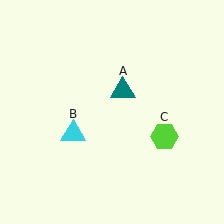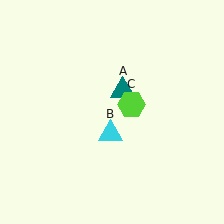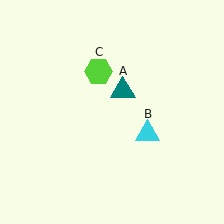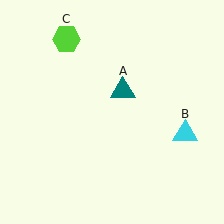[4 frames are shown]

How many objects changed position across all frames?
2 objects changed position: cyan triangle (object B), lime hexagon (object C).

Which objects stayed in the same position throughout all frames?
Teal triangle (object A) remained stationary.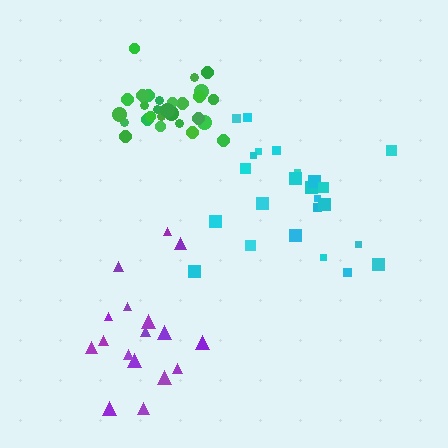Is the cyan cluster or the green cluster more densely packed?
Green.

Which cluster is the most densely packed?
Green.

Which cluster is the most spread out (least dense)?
Purple.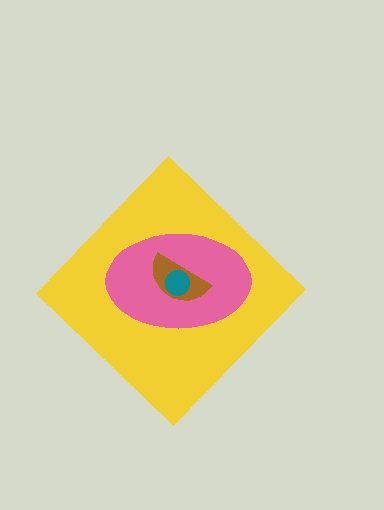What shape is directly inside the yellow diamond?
The pink ellipse.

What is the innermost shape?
The teal circle.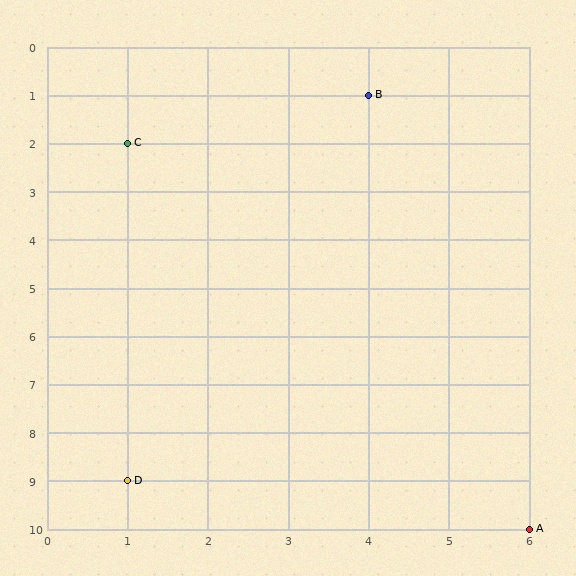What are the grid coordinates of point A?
Point A is at grid coordinates (6, 10).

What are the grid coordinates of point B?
Point B is at grid coordinates (4, 1).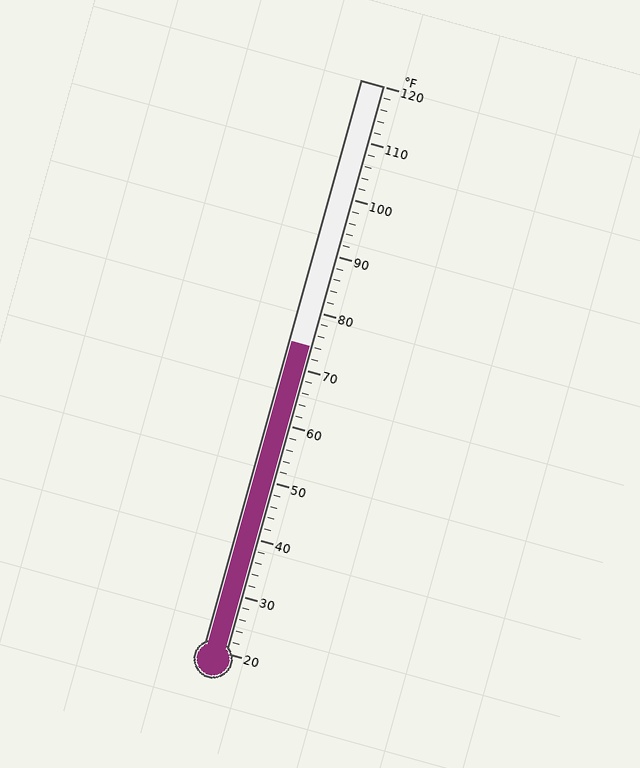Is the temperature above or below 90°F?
The temperature is below 90°F.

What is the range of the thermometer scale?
The thermometer scale ranges from 20°F to 120°F.